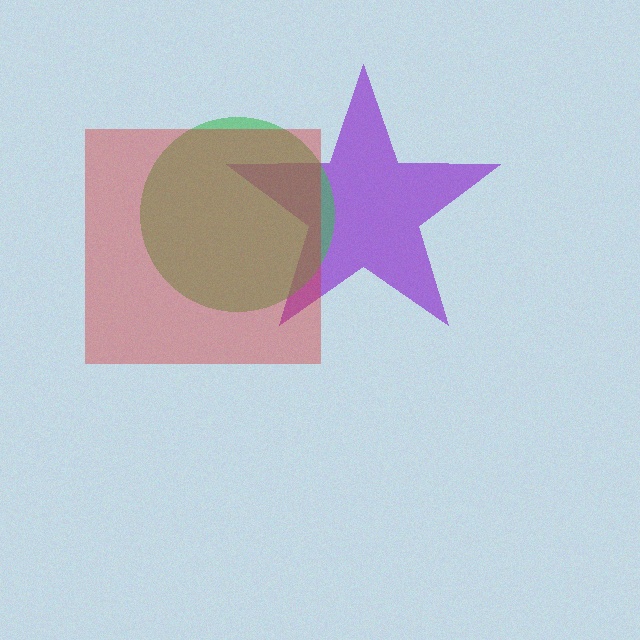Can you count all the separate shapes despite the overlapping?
Yes, there are 3 separate shapes.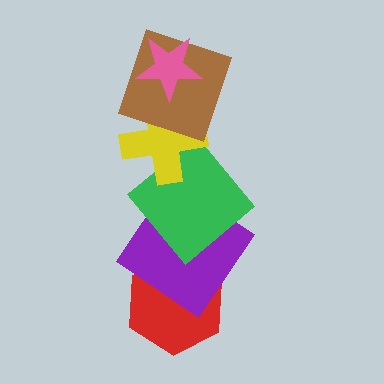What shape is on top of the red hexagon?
The purple diamond is on top of the red hexagon.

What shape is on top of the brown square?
The pink star is on top of the brown square.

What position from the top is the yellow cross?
The yellow cross is 3rd from the top.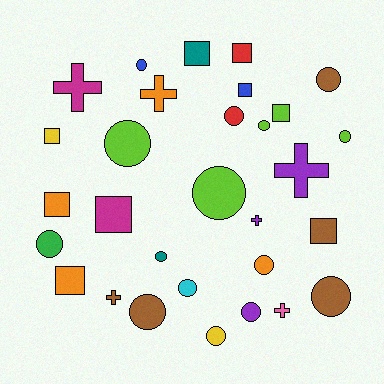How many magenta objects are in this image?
There are 2 magenta objects.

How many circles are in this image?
There are 15 circles.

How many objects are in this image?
There are 30 objects.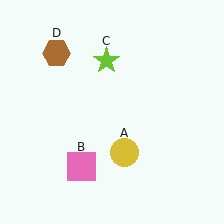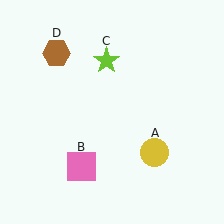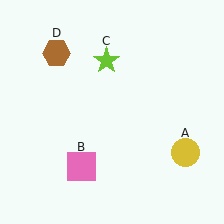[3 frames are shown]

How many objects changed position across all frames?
1 object changed position: yellow circle (object A).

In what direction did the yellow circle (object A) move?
The yellow circle (object A) moved right.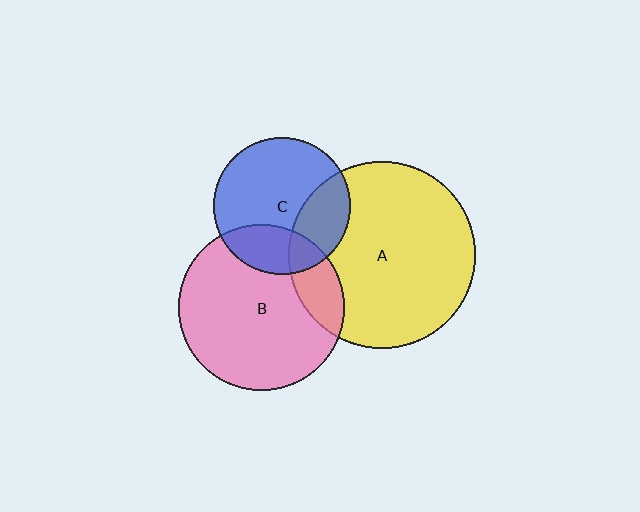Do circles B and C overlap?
Yes.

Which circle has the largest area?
Circle A (yellow).